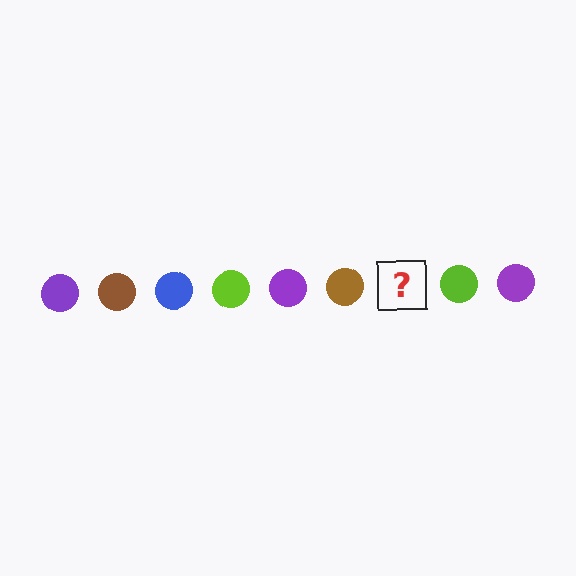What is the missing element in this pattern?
The missing element is a blue circle.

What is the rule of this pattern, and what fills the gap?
The rule is that the pattern cycles through purple, brown, blue, lime circles. The gap should be filled with a blue circle.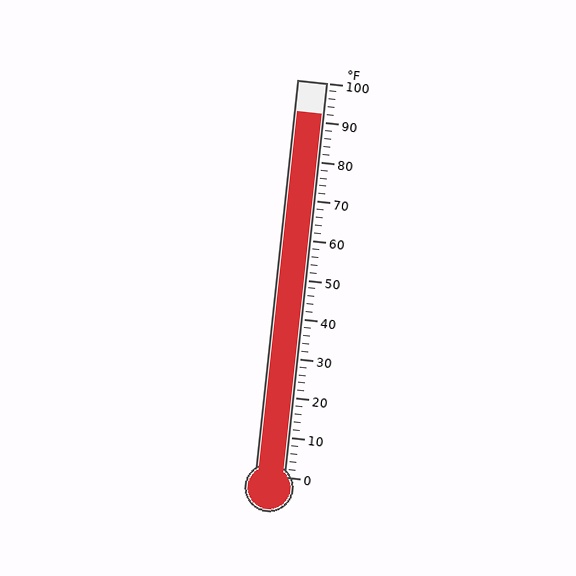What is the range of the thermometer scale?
The thermometer scale ranges from 0°F to 100°F.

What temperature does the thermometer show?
The thermometer shows approximately 92°F.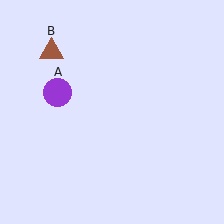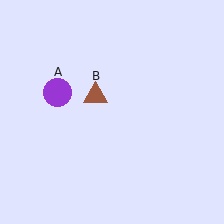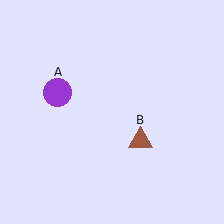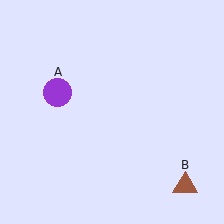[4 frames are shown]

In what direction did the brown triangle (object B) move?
The brown triangle (object B) moved down and to the right.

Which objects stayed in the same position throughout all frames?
Purple circle (object A) remained stationary.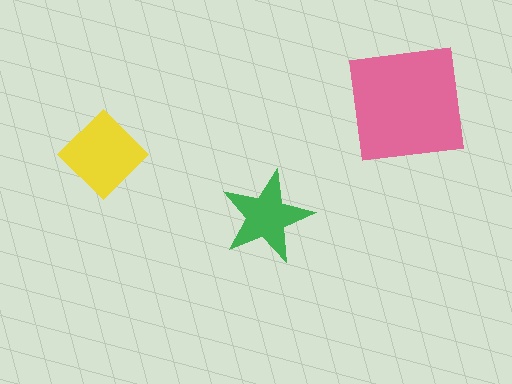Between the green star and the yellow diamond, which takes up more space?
The yellow diamond.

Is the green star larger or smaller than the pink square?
Smaller.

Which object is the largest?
The pink square.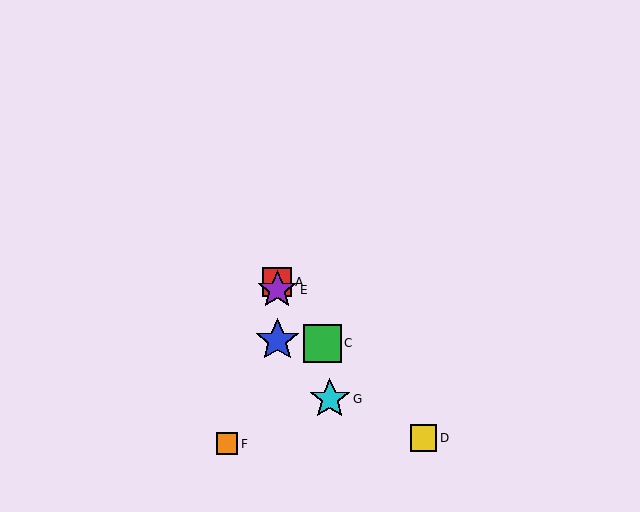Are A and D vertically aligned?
No, A is at x≈277 and D is at x≈424.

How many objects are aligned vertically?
3 objects (A, B, E) are aligned vertically.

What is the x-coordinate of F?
Object F is at x≈227.